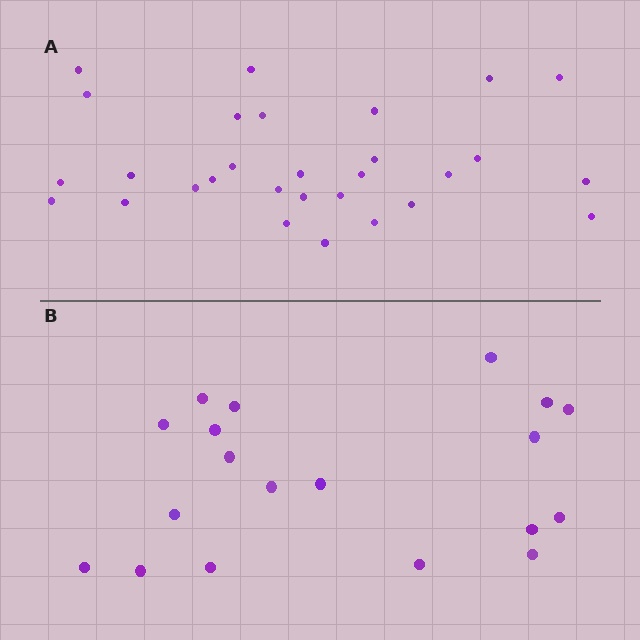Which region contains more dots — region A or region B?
Region A (the top region) has more dots.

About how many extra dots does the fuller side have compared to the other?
Region A has roughly 10 or so more dots than region B.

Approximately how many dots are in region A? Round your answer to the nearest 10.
About 30 dots. (The exact count is 29, which rounds to 30.)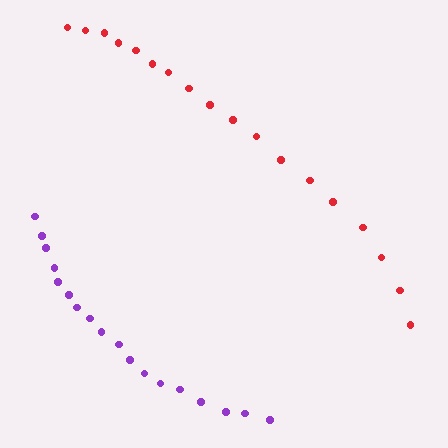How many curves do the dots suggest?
There are 2 distinct paths.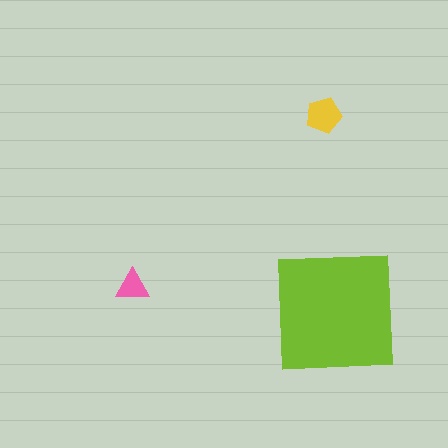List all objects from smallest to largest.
The pink triangle, the yellow pentagon, the lime square.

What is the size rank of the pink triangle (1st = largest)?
3rd.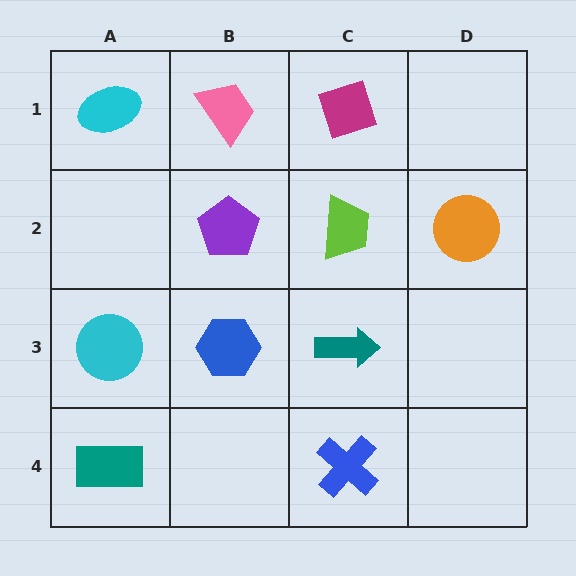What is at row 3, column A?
A cyan circle.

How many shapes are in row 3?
3 shapes.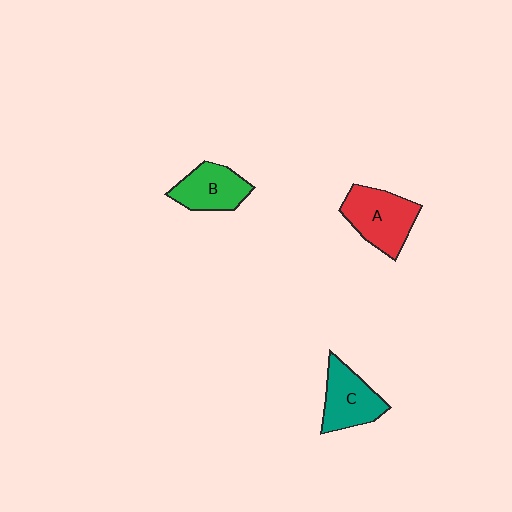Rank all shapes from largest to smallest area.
From largest to smallest: A (red), C (teal), B (green).